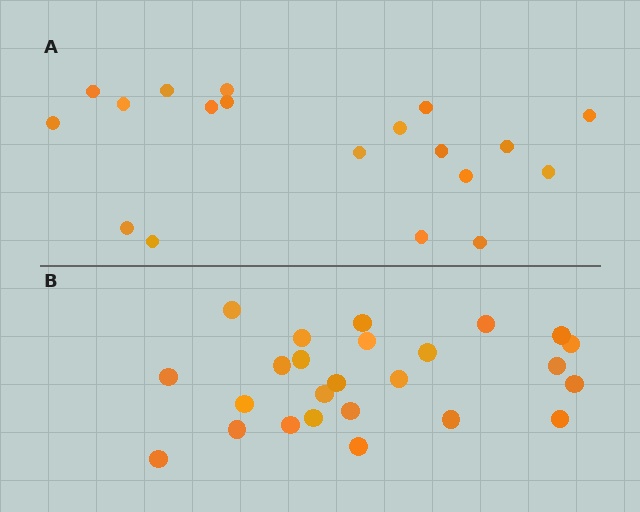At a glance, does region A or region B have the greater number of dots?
Region B (the bottom region) has more dots.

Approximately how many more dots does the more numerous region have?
Region B has about 6 more dots than region A.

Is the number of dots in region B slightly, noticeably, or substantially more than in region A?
Region B has noticeably more, but not dramatically so. The ratio is roughly 1.3 to 1.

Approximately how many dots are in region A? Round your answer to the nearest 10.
About 20 dots. (The exact count is 19, which rounds to 20.)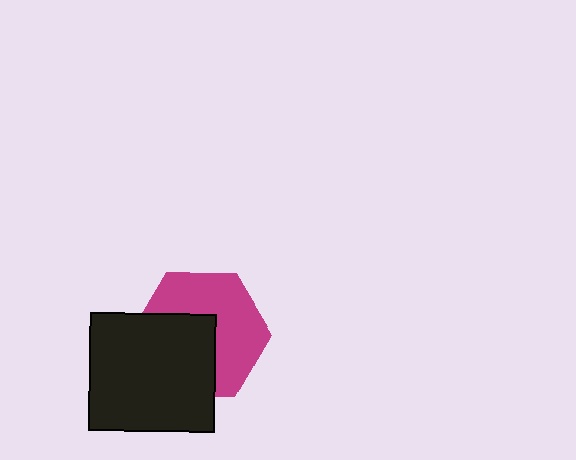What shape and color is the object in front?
The object in front is a black rectangle.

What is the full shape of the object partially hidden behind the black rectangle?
The partially hidden object is a magenta hexagon.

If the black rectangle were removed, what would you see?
You would see the complete magenta hexagon.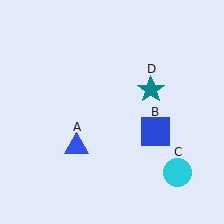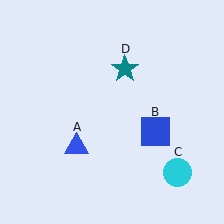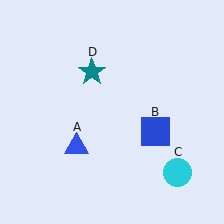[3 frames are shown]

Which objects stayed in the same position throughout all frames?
Blue triangle (object A) and blue square (object B) and cyan circle (object C) remained stationary.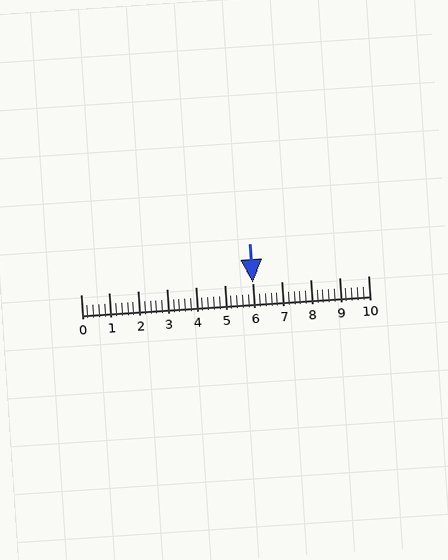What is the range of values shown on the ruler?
The ruler shows values from 0 to 10.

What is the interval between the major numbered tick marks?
The major tick marks are spaced 1 units apart.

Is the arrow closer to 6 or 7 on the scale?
The arrow is closer to 6.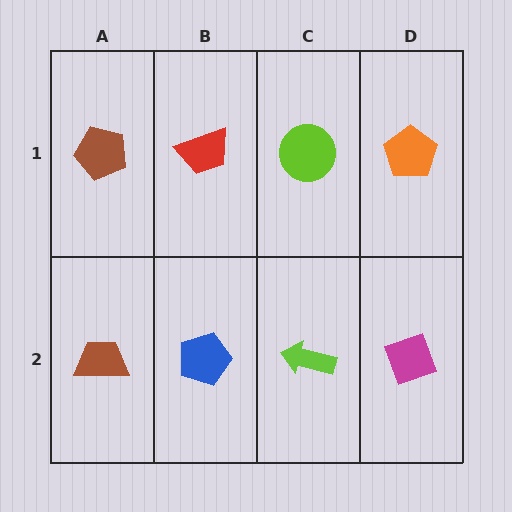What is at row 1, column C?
A lime circle.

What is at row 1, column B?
A red trapezoid.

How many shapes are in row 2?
4 shapes.